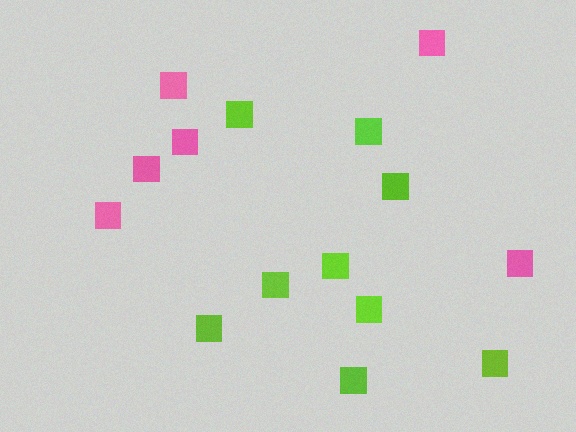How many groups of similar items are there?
There are 2 groups: one group of pink squares (6) and one group of lime squares (9).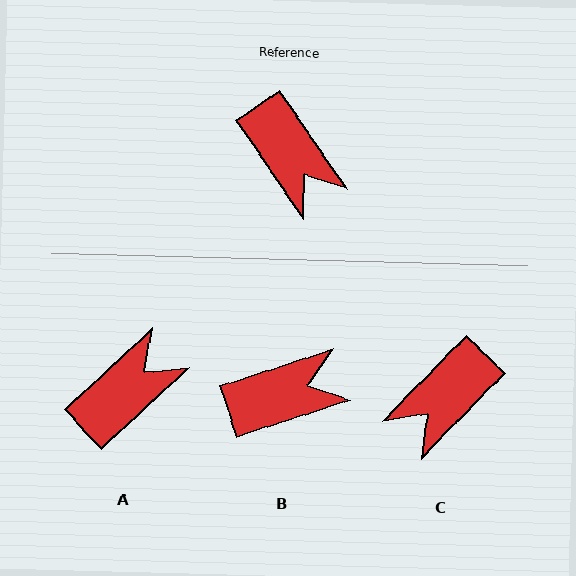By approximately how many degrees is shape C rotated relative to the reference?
Approximately 79 degrees clockwise.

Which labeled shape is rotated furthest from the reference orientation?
A, about 99 degrees away.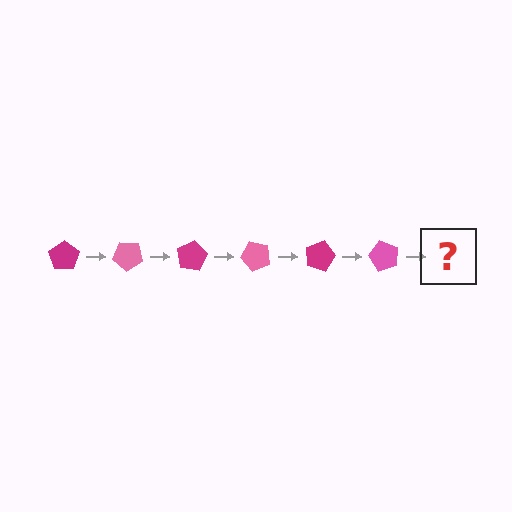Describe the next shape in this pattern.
It should be a magenta pentagon, rotated 240 degrees from the start.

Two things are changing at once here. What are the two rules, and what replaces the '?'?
The two rules are that it rotates 40 degrees each step and the color cycles through magenta and pink. The '?' should be a magenta pentagon, rotated 240 degrees from the start.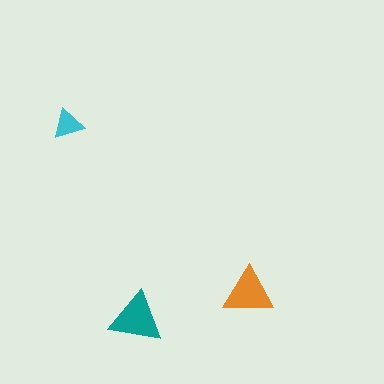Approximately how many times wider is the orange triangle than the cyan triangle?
About 1.5 times wider.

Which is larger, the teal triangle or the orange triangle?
The teal one.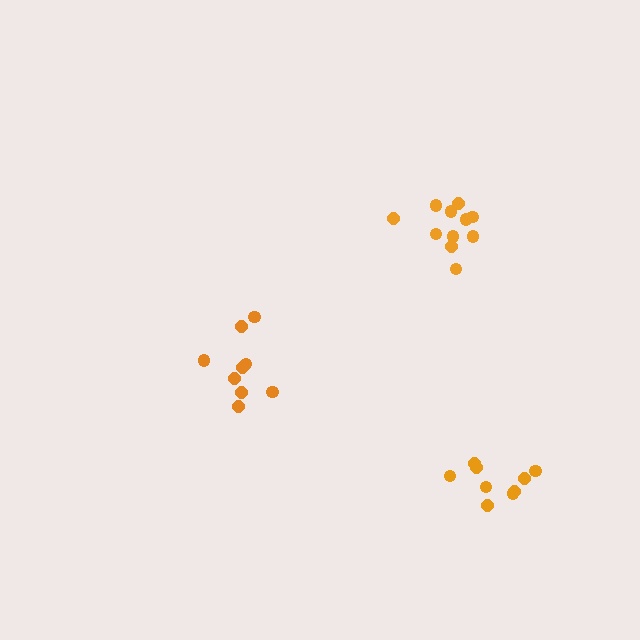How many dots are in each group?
Group 1: 9 dots, Group 2: 11 dots, Group 3: 9 dots (29 total).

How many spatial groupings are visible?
There are 3 spatial groupings.